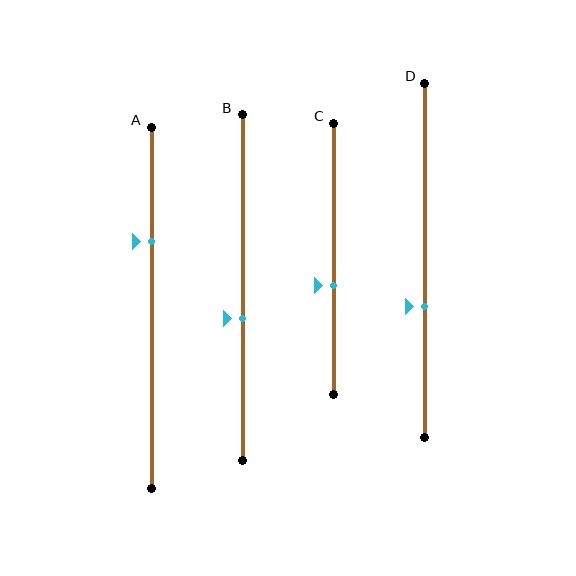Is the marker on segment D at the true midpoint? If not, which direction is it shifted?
No, the marker on segment D is shifted downward by about 13% of the segment length.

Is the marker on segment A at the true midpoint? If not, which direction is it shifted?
No, the marker on segment A is shifted upward by about 19% of the segment length.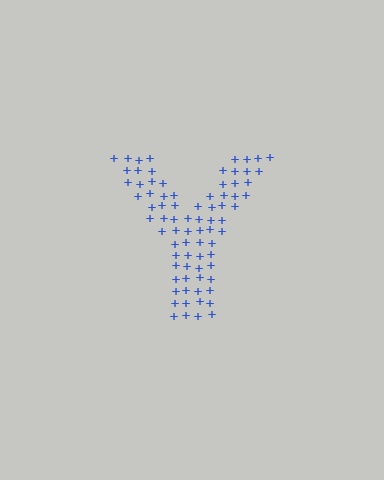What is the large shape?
The large shape is the letter Y.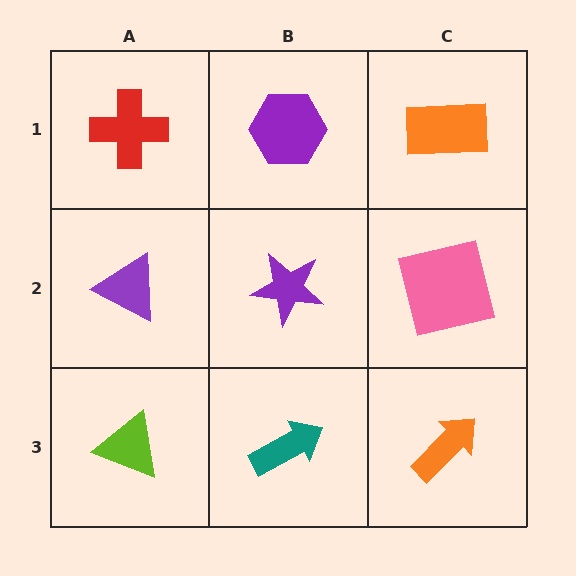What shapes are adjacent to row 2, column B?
A purple hexagon (row 1, column B), a teal arrow (row 3, column B), a purple triangle (row 2, column A), a pink square (row 2, column C).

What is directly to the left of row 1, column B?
A red cross.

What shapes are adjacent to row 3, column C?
A pink square (row 2, column C), a teal arrow (row 3, column B).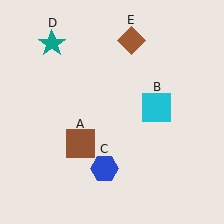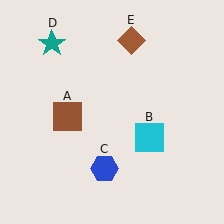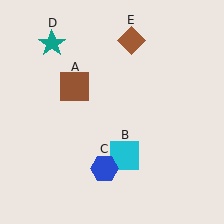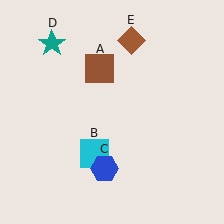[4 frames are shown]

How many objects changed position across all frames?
2 objects changed position: brown square (object A), cyan square (object B).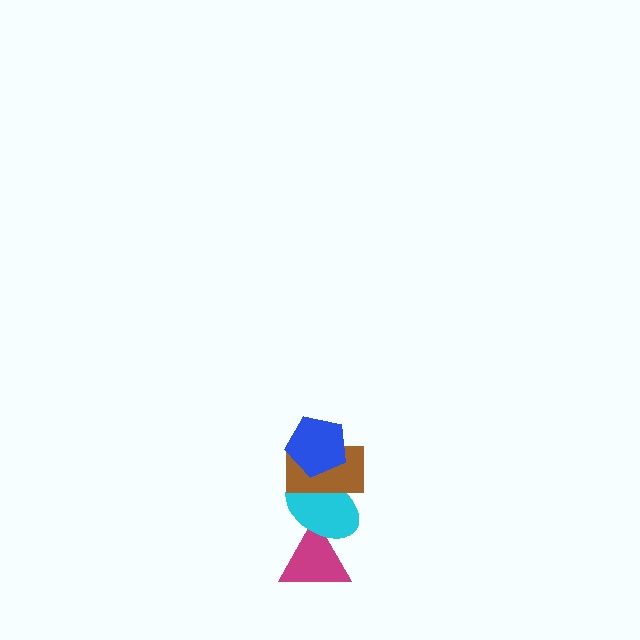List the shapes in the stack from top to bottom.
From top to bottom: the blue pentagon, the brown rectangle, the cyan ellipse, the magenta triangle.